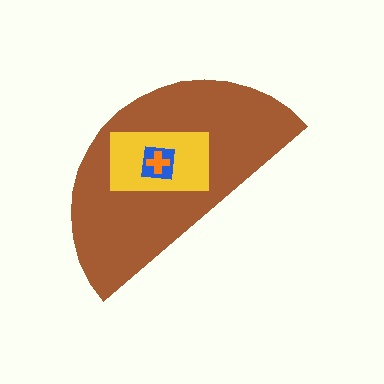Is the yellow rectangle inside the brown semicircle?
Yes.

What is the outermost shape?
The brown semicircle.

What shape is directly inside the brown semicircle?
The yellow rectangle.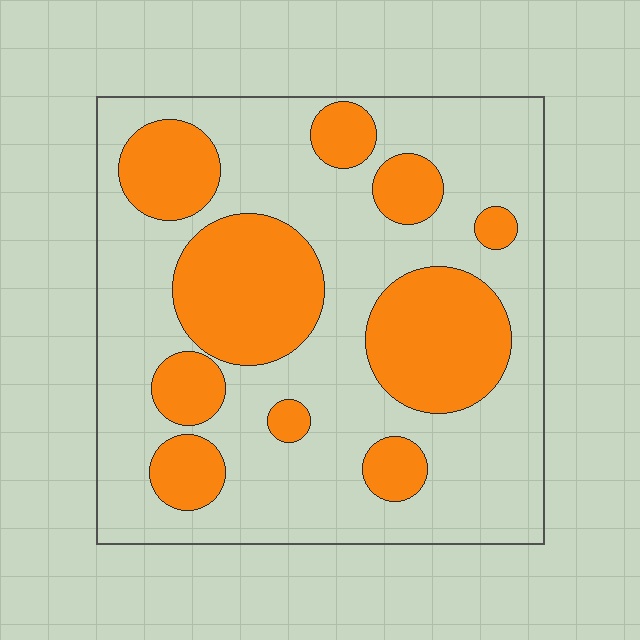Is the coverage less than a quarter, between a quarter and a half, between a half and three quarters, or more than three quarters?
Between a quarter and a half.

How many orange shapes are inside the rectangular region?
10.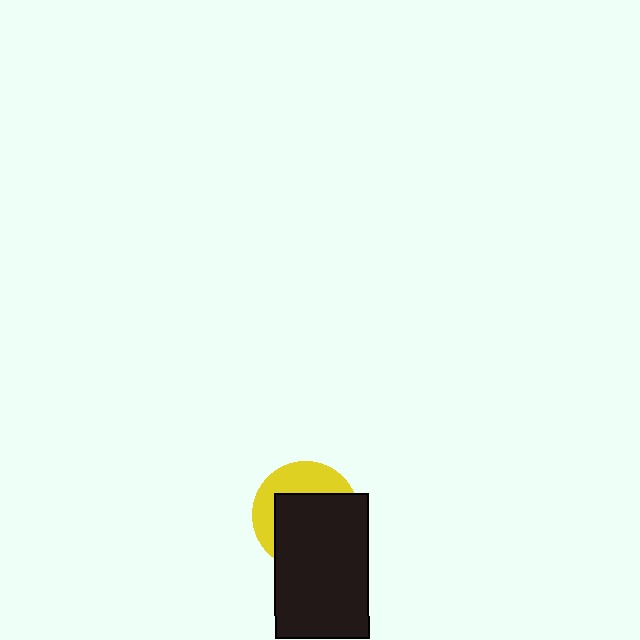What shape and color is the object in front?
The object in front is a black rectangle.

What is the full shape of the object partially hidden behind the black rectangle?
The partially hidden object is a yellow circle.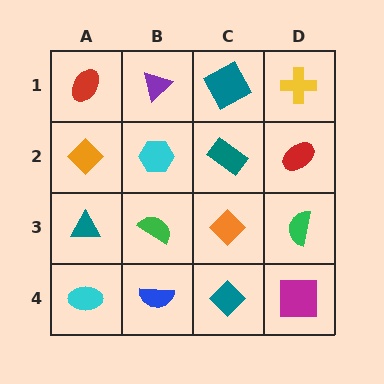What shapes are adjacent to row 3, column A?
An orange diamond (row 2, column A), a cyan ellipse (row 4, column A), a green semicircle (row 3, column B).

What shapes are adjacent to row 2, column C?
A teal square (row 1, column C), an orange diamond (row 3, column C), a cyan hexagon (row 2, column B), a red ellipse (row 2, column D).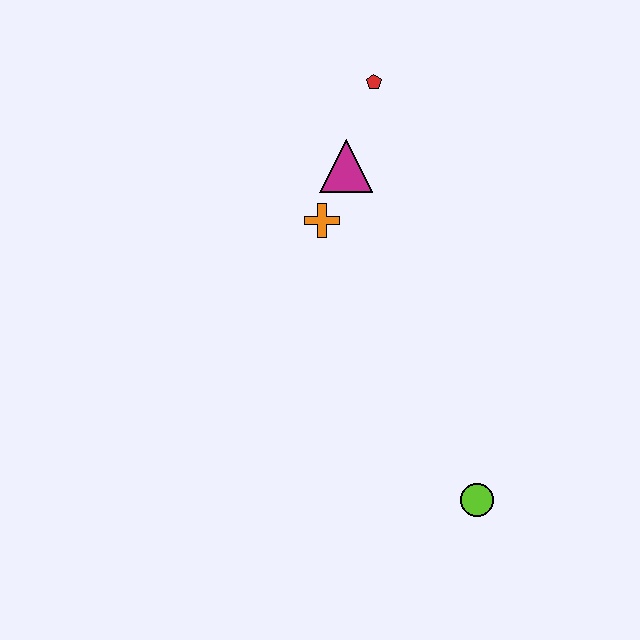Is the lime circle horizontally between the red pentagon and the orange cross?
No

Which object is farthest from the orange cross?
The lime circle is farthest from the orange cross.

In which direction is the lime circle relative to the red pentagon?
The lime circle is below the red pentagon.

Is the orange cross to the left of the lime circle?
Yes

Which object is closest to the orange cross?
The magenta triangle is closest to the orange cross.